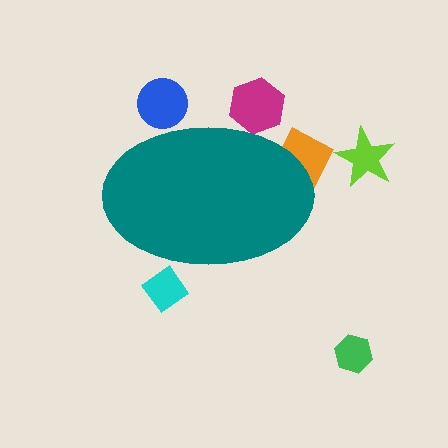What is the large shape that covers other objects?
A teal ellipse.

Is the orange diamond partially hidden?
Yes, the orange diamond is partially hidden behind the teal ellipse.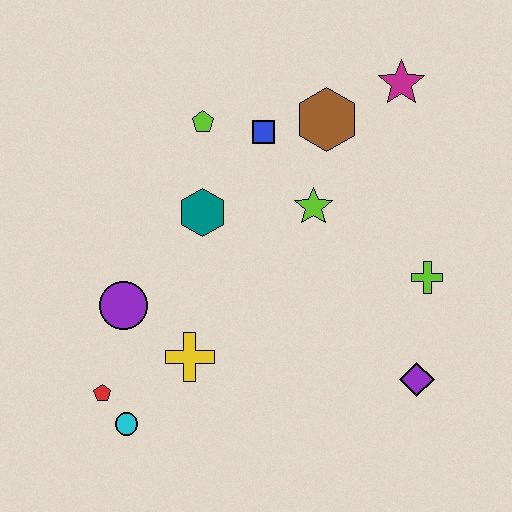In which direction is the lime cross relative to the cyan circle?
The lime cross is to the right of the cyan circle.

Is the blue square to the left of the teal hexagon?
No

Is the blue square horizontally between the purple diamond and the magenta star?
No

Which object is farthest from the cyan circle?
The magenta star is farthest from the cyan circle.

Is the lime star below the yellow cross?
No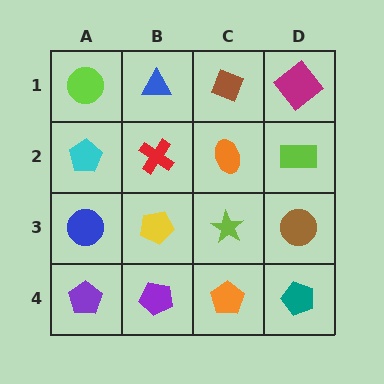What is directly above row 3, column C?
An orange ellipse.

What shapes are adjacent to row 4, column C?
A lime star (row 3, column C), a purple pentagon (row 4, column B), a teal pentagon (row 4, column D).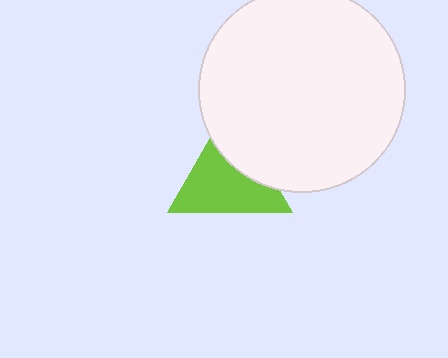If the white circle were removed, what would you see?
You would see the complete lime triangle.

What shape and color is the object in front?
The object in front is a white circle.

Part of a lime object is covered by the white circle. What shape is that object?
It is a triangle.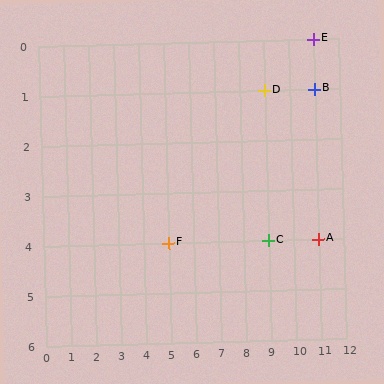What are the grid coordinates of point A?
Point A is at grid coordinates (11, 4).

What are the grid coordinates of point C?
Point C is at grid coordinates (9, 4).